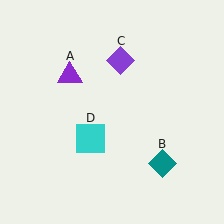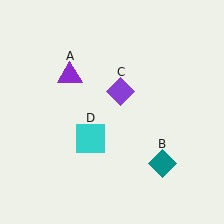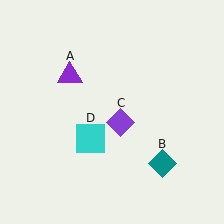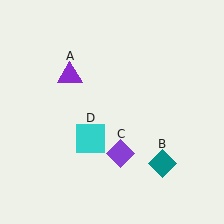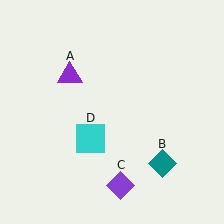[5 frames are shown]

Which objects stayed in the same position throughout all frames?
Purple triangle (object A) and teal diamond (object B) and cyan square (object D) remained stationary.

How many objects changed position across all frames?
1 object changed position: purple diamond (object C).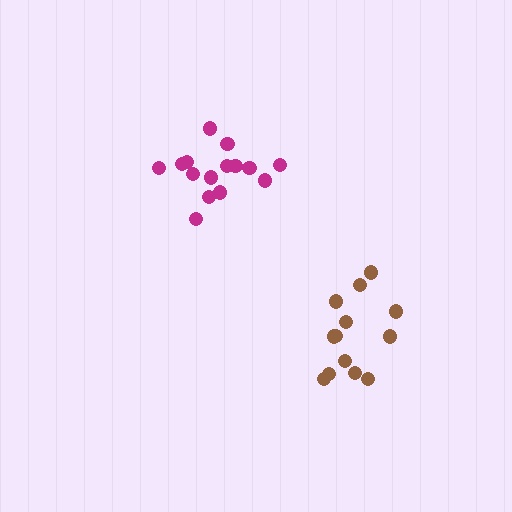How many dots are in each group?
Group 1: 15 dots, Group 2: 13 dots (28 total).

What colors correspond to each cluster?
The clusters are colored: magenta, brown.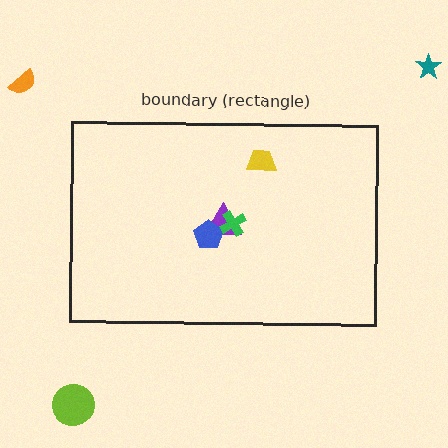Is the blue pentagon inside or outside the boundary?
Inside.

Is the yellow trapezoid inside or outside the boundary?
Inside.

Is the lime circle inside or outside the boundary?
Outside.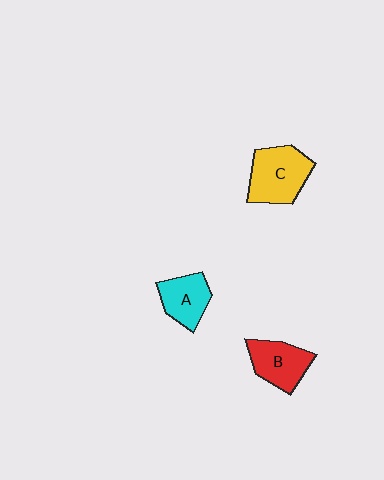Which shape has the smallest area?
Shape A (cyan).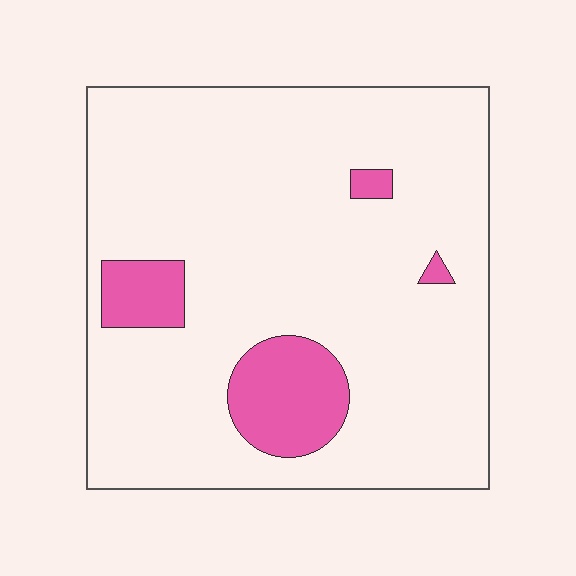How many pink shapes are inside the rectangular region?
4.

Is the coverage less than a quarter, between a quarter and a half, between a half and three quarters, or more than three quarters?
Less than a quarter.